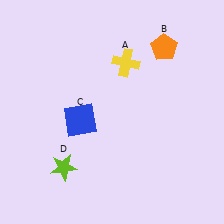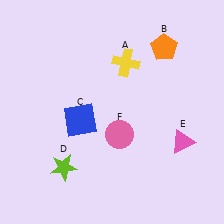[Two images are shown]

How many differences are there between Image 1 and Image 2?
There are 2 differences between the two images.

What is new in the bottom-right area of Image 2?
A pink triangle (E) was added in the bottom-right area of Image 2.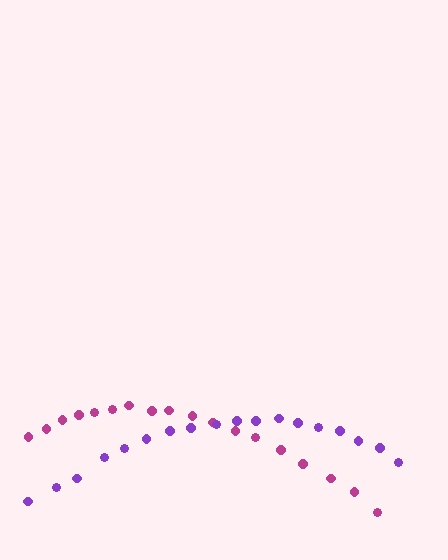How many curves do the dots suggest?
There are 2 distinct paths.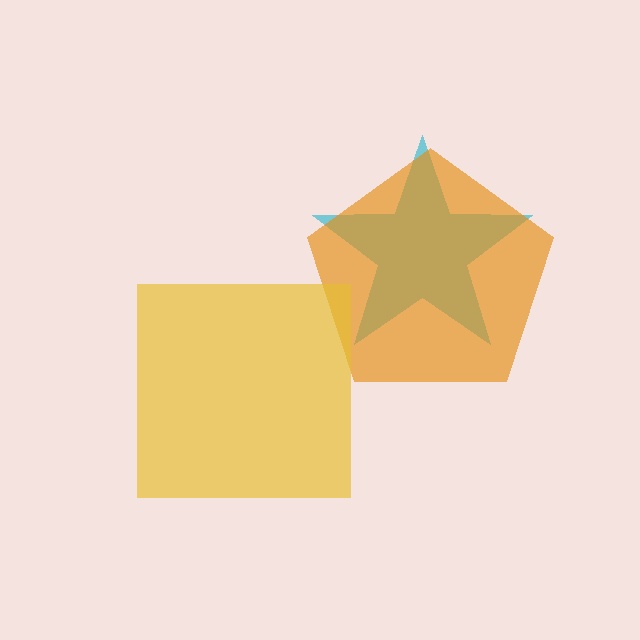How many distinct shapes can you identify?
There are 3 distinct shapes: a cyan star, an orange pentagon, a yellow square.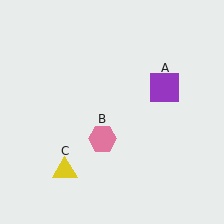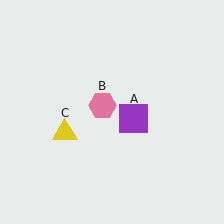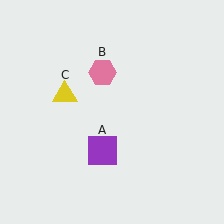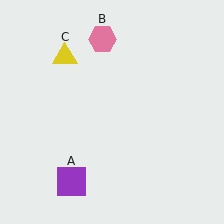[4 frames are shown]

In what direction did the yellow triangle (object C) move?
The yellow triangle (object C) moved up.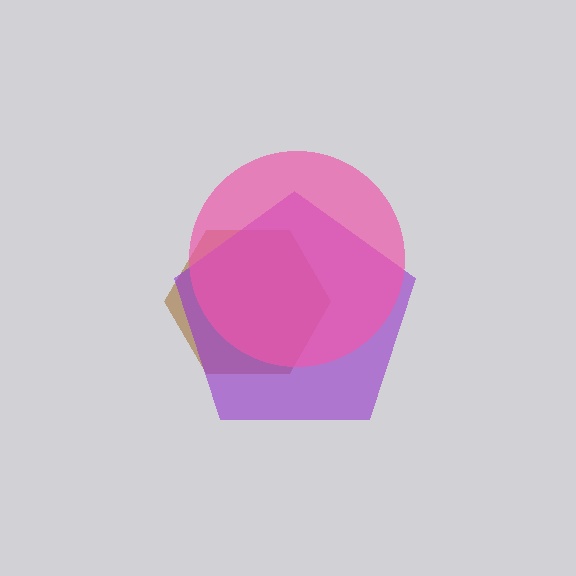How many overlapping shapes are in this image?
There are 3 overlapping shapes in the image.